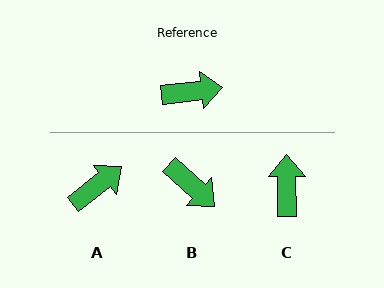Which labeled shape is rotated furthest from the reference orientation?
C, about 84 degrees away.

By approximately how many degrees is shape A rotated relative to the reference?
Approximately 32 degrees counter-clockwise.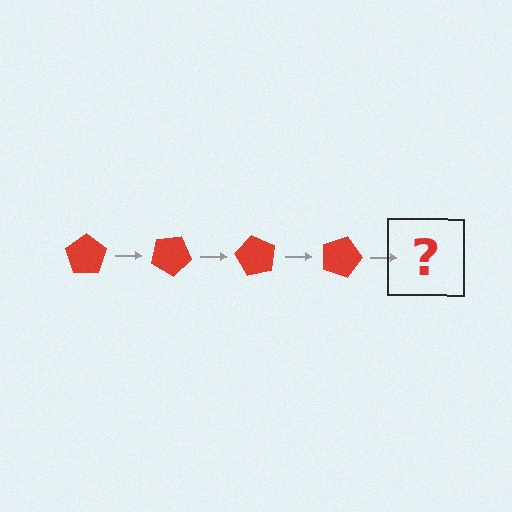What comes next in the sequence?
The next element should be a red pentagon rotated 120 degrees.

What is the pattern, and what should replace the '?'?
The pattern is that the pentagon rotates 30 degrees each step. The '?' should be a red pentagon rotated 120 degrees.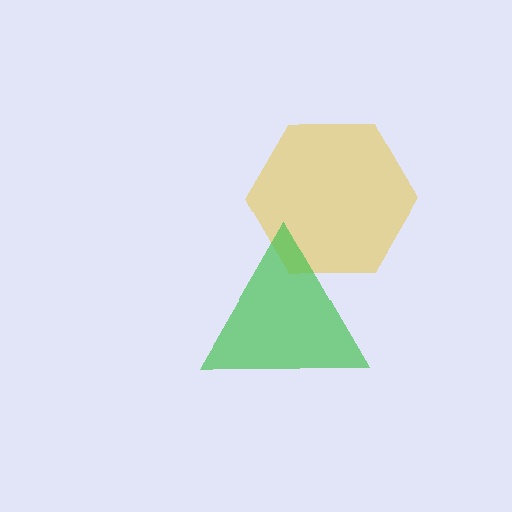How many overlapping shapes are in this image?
There are 2 overlapping shapes in the image.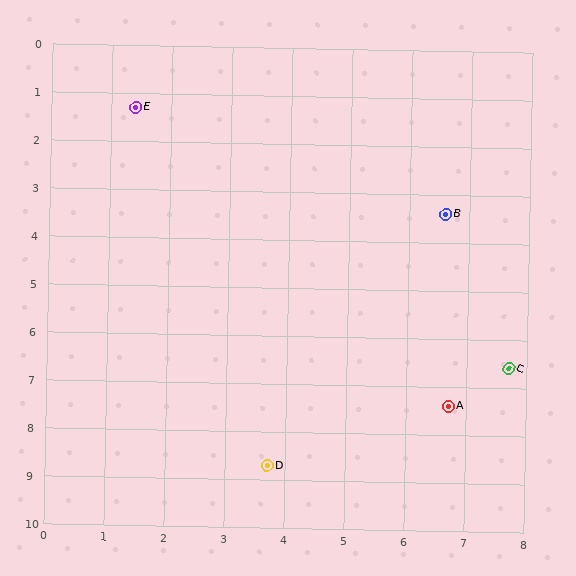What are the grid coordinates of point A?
Point A is at approximately (6.7, 7.4).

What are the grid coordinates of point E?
Point E is at approximately (1.4, 1.3).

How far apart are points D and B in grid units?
Points D and B are about 6.0 grid units apart.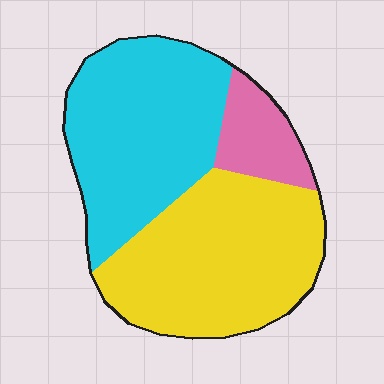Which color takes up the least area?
Pink, at roughly 10%.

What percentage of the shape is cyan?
Cyan takes up about two fifths (2/5) of the shape.